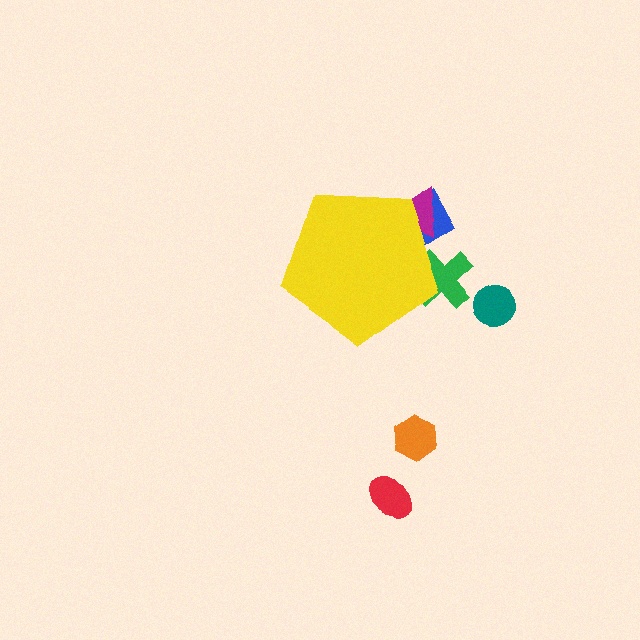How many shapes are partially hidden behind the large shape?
3 shapes are partially hidden.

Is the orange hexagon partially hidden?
No, the orange hexagon is fully visible.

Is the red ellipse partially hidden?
No, the red ellipse is fully visible.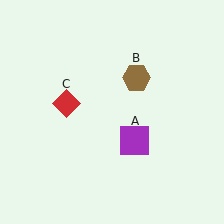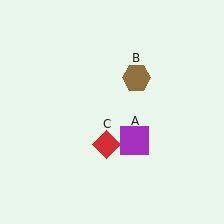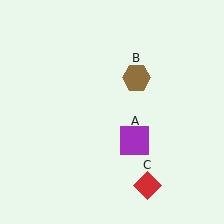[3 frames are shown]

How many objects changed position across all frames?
1 object changed position: red diamond (object C).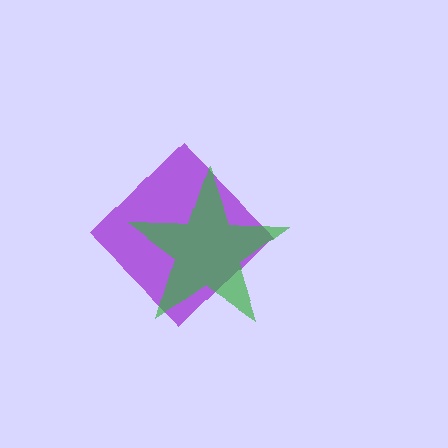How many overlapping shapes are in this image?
There are 2 overlapping shapes in the image.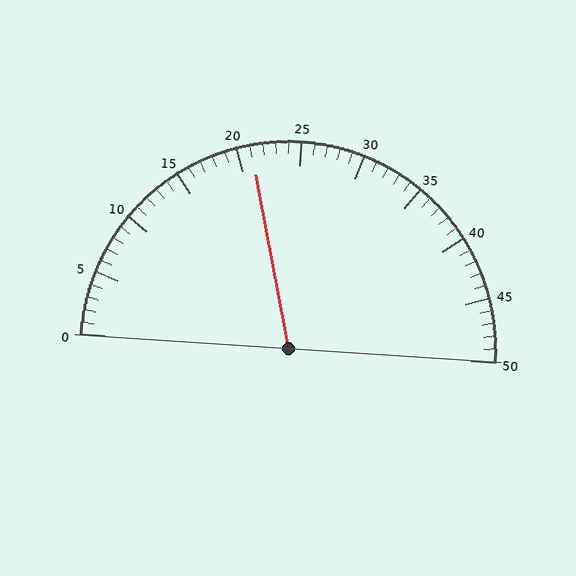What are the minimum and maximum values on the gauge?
The gauge ranges from 0 to 50.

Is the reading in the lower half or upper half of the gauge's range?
The reading is in the lower half of the range (0 to 50).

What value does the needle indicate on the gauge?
The needle indicates approximately 21.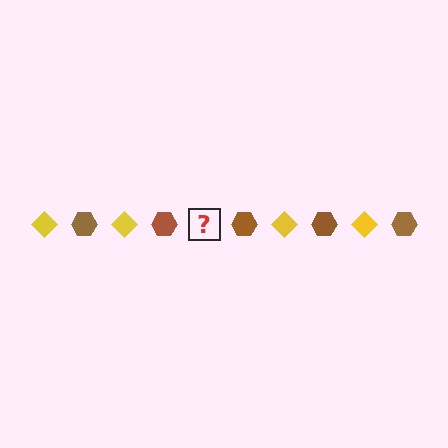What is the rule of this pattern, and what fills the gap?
The rule is that the pattern alternates between yellow diamond and brown hexagon. The gap should be filled with a yellow diamond.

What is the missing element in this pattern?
The missing element is a yellow diamond.